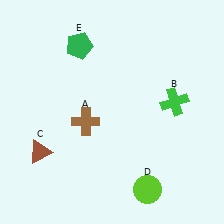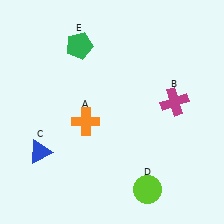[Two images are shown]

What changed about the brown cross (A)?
In Image 1, A is brown. In Image 2, it changed to orange.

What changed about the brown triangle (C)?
In Image 1, C is brown. In Image 2, it changed to blue.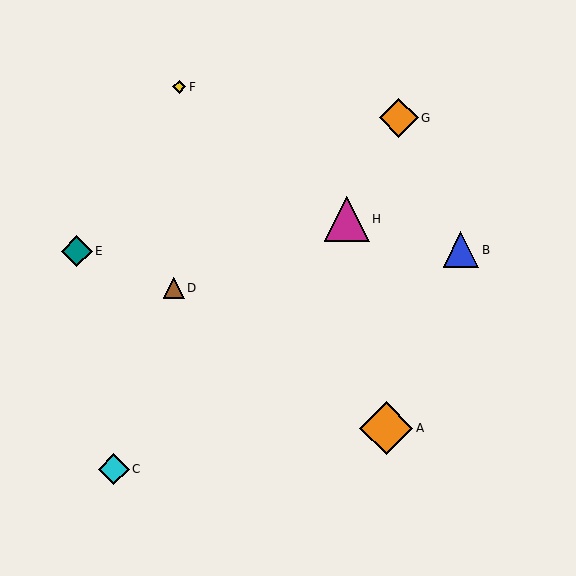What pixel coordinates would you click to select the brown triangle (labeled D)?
Click at (174, 288) to select the brown triangle D.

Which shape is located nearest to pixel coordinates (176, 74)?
The yellow diamond (labeled F) at (179, 87) is nearest to that location.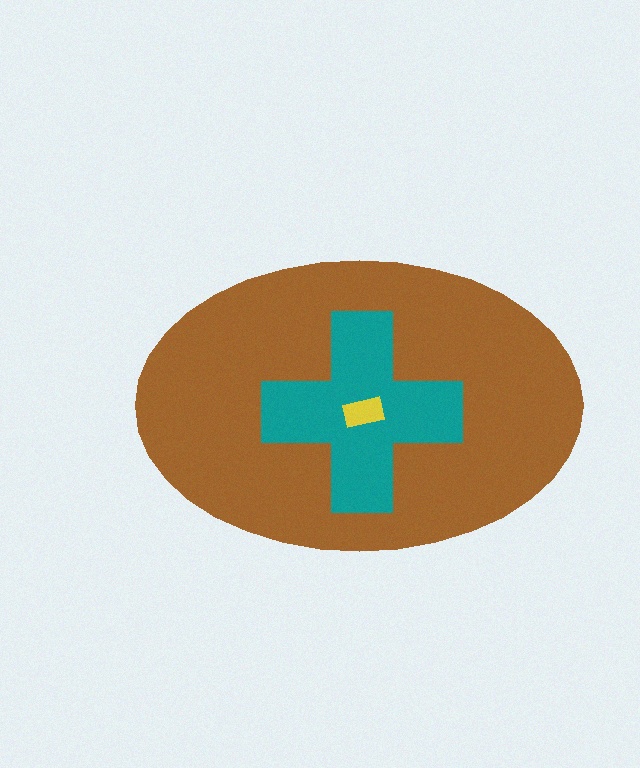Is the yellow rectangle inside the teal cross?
Yes.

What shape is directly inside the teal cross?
The yellow rectangle.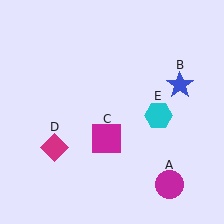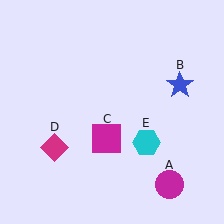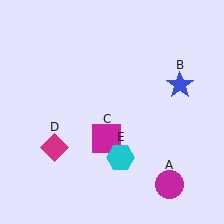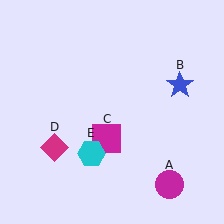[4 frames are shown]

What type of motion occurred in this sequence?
The cyan hexagon (object E) rotated clockwise around the center of the scene.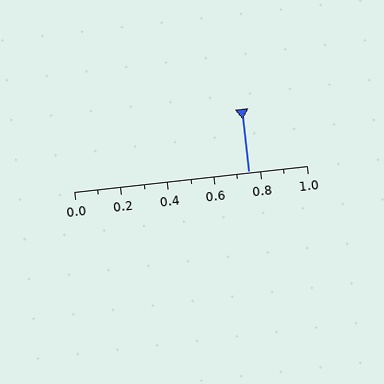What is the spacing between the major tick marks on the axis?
The major ticks are spaced 0.2 apart.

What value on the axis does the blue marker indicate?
The marker indicates approximately 0.75.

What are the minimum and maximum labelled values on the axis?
The axis runs from 0.0 to 1.0.